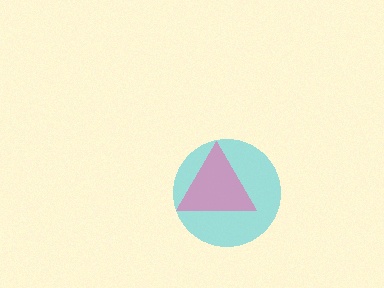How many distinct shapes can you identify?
There are 2 distinct shapes: a cyan circle, a pink triangle.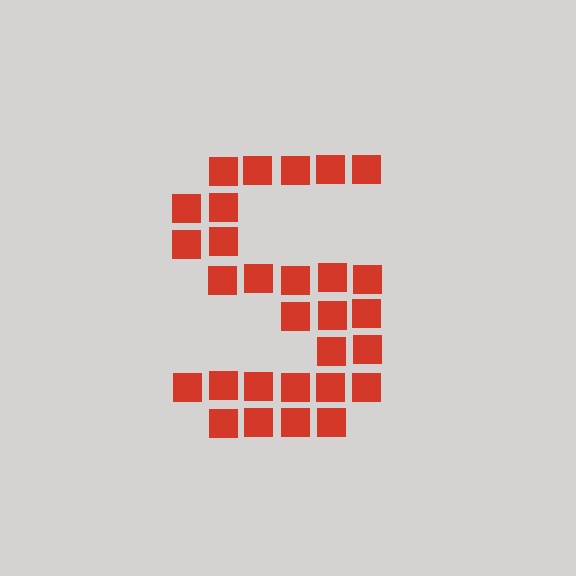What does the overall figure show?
The overall figure shows the letter S.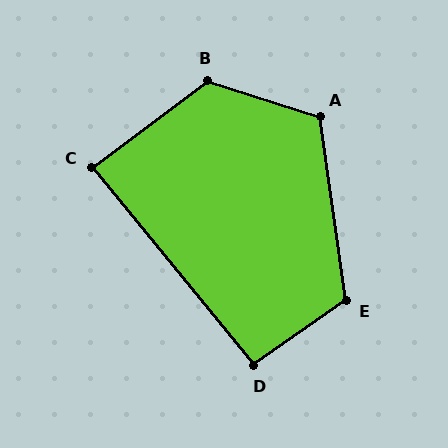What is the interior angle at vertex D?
Approximately 94 degrees (approximately right).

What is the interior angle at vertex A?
Approximately 116 degrees (obtuse).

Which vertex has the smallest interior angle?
C, at approximately 87 degrees.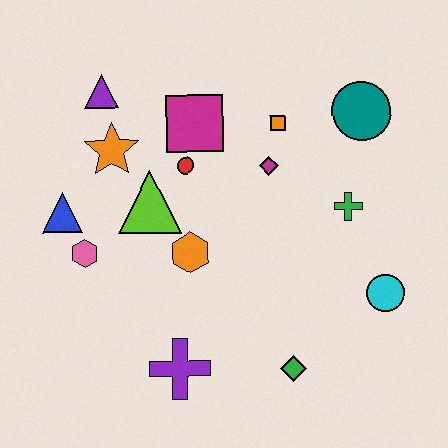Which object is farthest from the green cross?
The blue triangle is farthest from the green cross.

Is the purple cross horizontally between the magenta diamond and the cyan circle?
No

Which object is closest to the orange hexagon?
The lime triangle is closest to the orange hexagon.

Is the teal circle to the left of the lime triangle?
No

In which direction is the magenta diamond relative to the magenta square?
The magenta diamond is to the right of the magenta square.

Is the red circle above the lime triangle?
Yes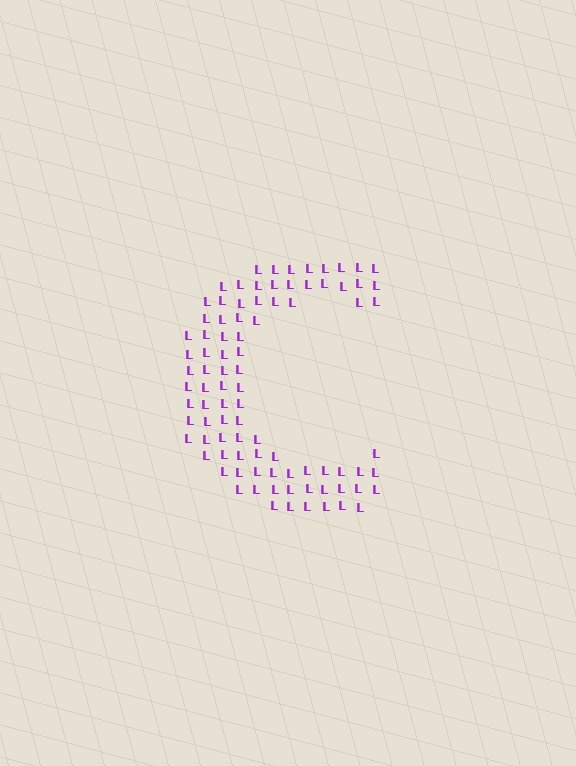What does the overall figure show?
The overall figure shows the letter C.